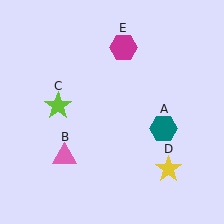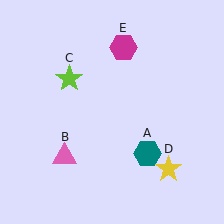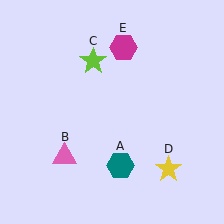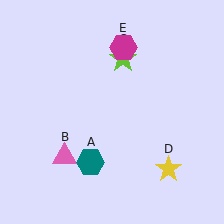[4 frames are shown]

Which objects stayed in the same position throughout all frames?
Pink triangle (object B) and yellow star (object D) and magenta hexagon (object E) remained stationary.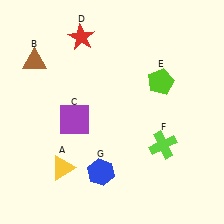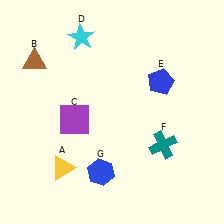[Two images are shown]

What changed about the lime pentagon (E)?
In Image 1, E is lime. In Image 2, it changed to blue.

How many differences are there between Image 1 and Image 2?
There are 3 differences between the two images.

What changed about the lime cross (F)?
In Image 1, F is lime. In Image 2, it changed to teal.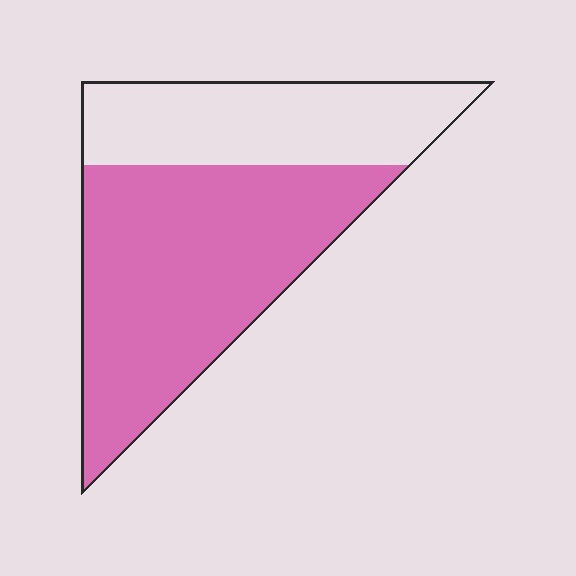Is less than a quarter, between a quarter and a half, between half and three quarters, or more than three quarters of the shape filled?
Between half and three quarters.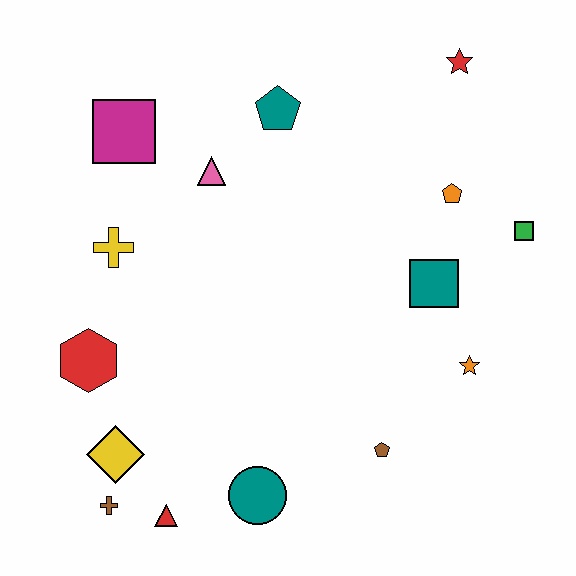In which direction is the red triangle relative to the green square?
The red triangle is to the left of the green square.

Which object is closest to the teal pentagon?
The pink triangle is closest to the teal pentagon.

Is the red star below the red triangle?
No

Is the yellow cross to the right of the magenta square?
No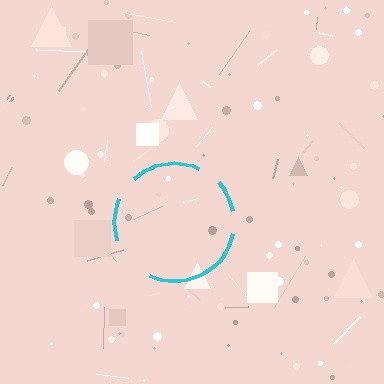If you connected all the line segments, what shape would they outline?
They would outline a circle.